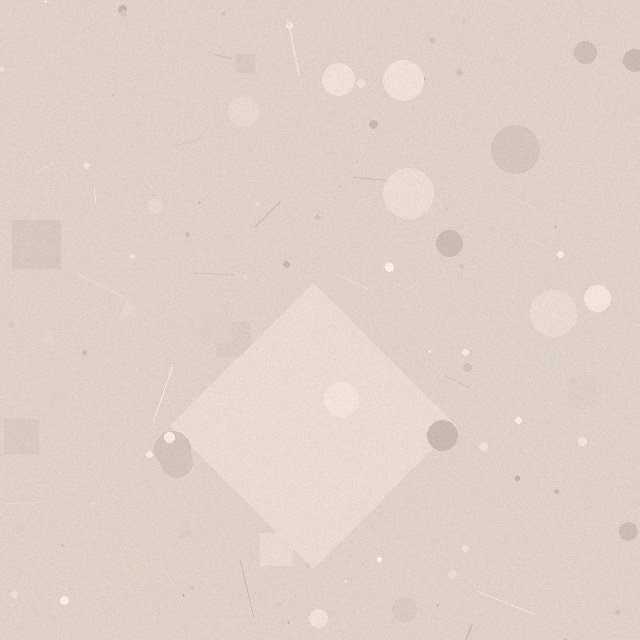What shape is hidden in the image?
A diamond is hidden in the image.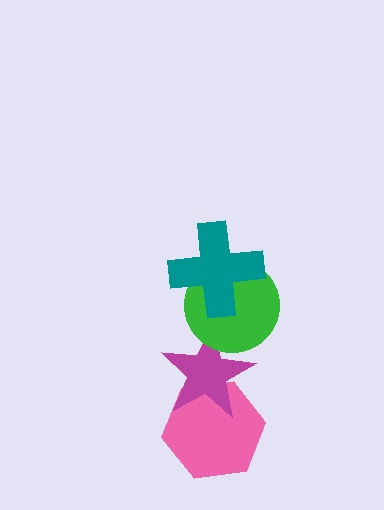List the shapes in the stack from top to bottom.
From top to bottom: the teal cross, the green circle, the magenta star, the pink hexagon.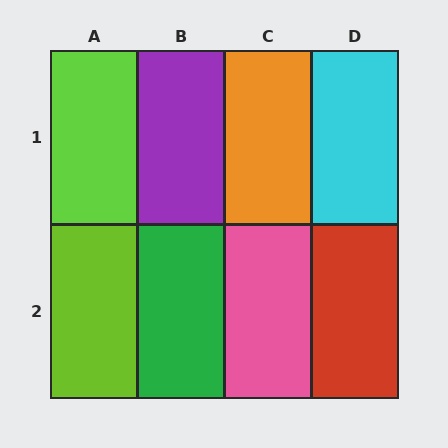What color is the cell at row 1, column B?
Purple.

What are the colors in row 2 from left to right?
Lime, green, pink, red.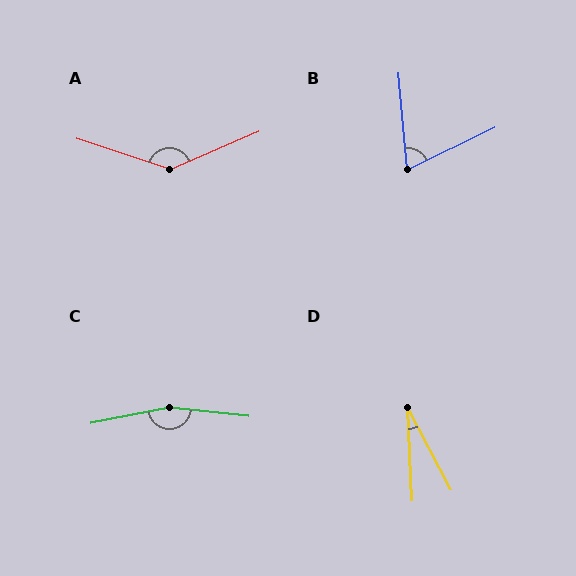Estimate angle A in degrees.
Approximately 139 degrees.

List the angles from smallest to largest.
D (25°), B (69°), A (139°), C (163°).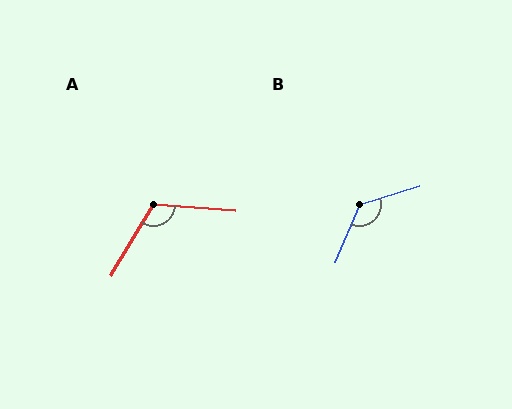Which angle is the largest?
B, at approximately 131 degrees.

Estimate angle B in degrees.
Approximately 131 degrees.